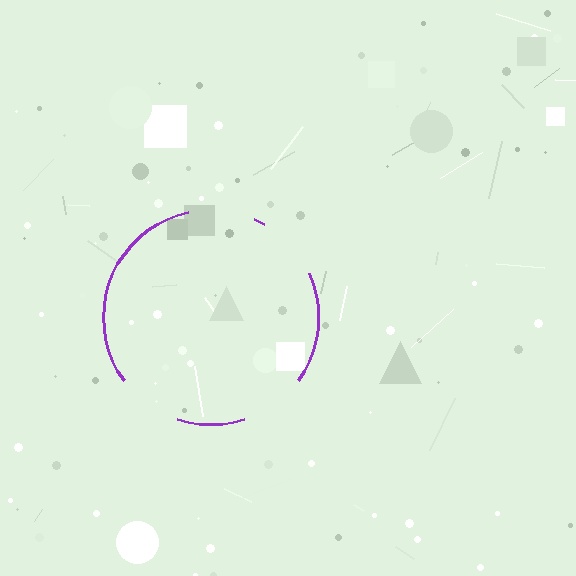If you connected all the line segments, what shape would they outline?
They would outline a circle.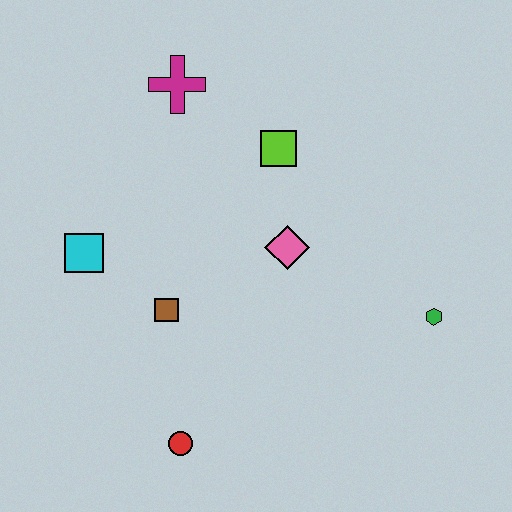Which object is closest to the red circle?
The brown square is closest to the red circle.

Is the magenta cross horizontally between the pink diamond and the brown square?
Yes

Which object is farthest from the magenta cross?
The red circle is farthest from the magenta cross.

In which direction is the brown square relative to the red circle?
The brown square is above the red circle.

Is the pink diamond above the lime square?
No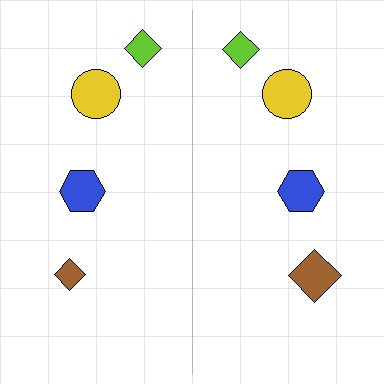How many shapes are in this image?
There are 8 shapes in this image.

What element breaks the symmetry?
The brown diamond on the right side has a different size than its mirror counterpart.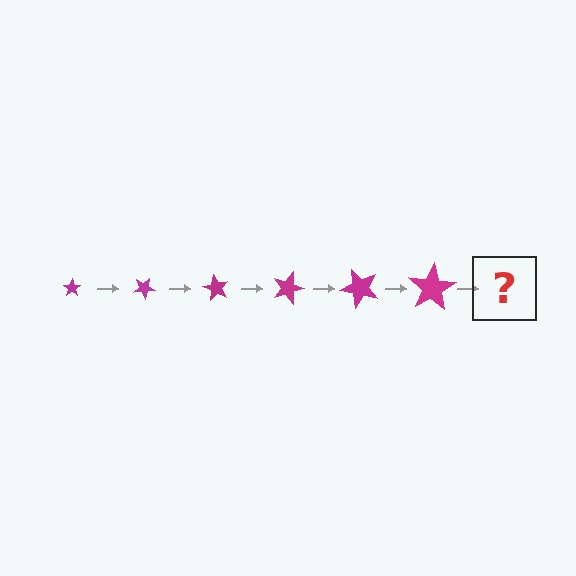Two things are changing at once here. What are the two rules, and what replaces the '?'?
The two rules are that the star grows larger each step and it rotates 30 degrees each step. The '?' should be a star, larger than the previous one and rotated 180 degrees from the start.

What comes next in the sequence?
The next element should be a star, larger than the previous one and rotated 180 degrees from the start.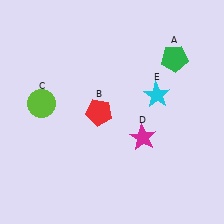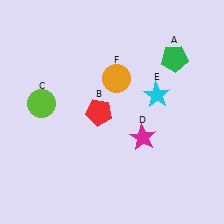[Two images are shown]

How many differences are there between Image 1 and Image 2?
There is 1 difference between the two images.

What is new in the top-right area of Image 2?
An orange circle (F) was added in the top-right area of Image 2.